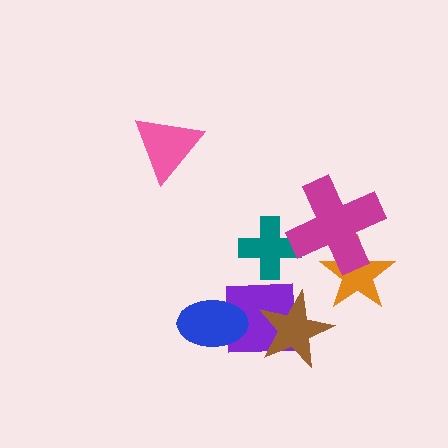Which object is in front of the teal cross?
The magenta cross is in front of the teal cross.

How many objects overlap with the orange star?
1 object overlaps with the orange star.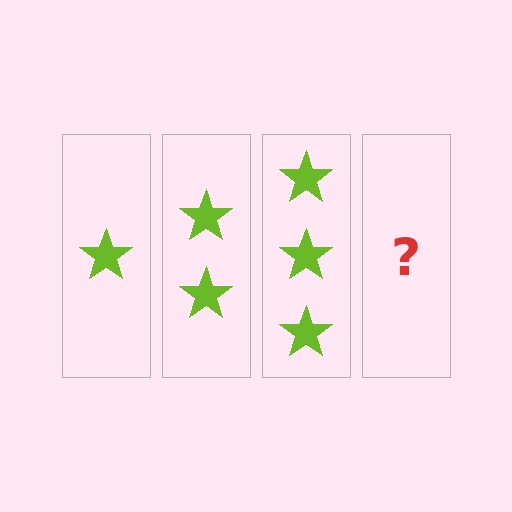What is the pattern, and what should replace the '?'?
The pattern is that each step adds one more star. The '?' should be 4 stars.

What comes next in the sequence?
The next element should be 4 stars.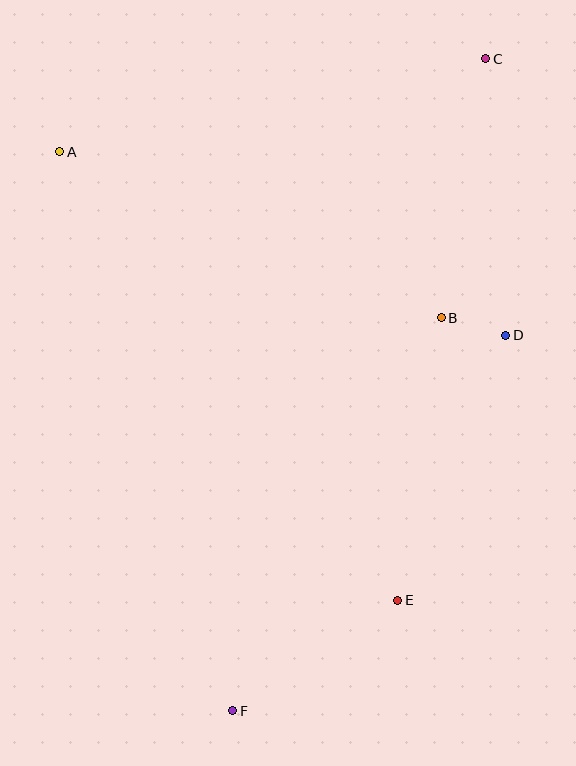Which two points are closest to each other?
Points B and D are closest to each other.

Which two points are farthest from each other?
Points C and F are farthest from each other.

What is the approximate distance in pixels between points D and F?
The distance between D and F is approximately 464 pixels.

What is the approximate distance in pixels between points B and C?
The distance between B and C is approximately 263 pixels.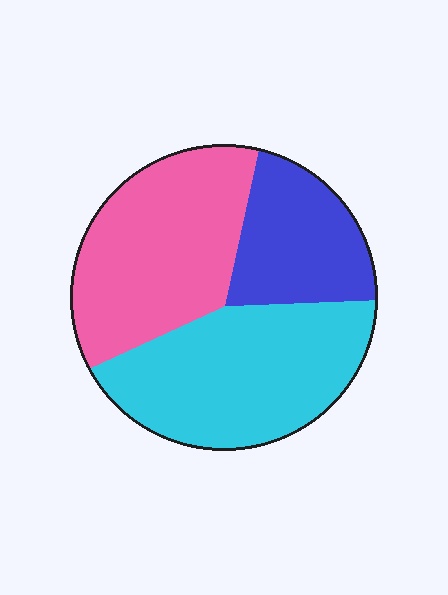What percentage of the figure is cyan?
Cyan covers roughly 40% of the figure.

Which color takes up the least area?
Blue, at roughly 20%.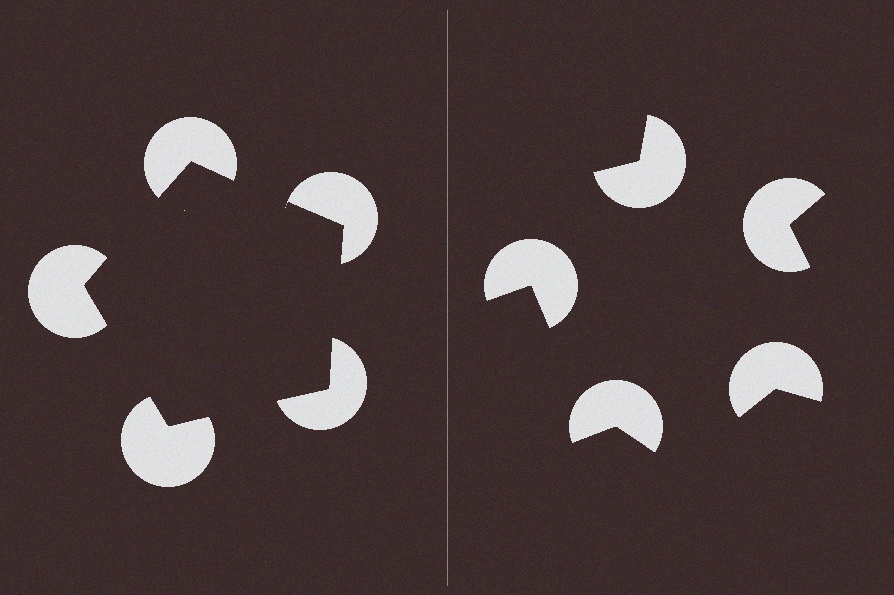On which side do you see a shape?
An illusory pentagon appears on the left side. On the right side the wedge cuts are rotated, so no coherent shape forms.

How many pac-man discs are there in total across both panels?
10 — 5 on each side.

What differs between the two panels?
The pac-man discs are positioned identically on both sides; only the wedge orientations differ. On the left they align to a pentagon; on the right they are misaligned.